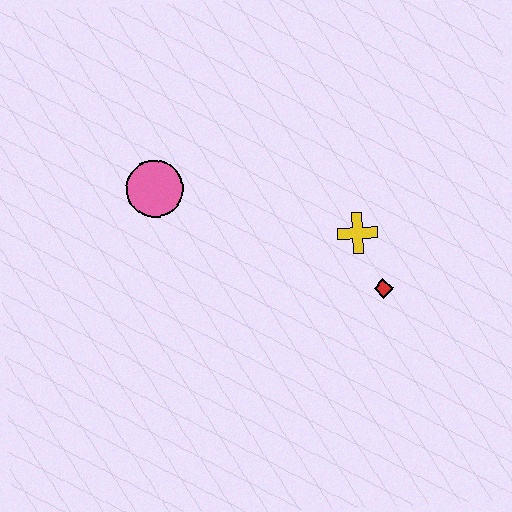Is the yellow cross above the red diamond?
Yes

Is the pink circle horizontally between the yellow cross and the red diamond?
No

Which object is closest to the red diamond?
The yellow cross is closest to the red diamond.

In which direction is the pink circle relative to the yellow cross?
The pink circle is to the left of the yellow cross.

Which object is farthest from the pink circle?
The red diamond is farthest from the pink circle.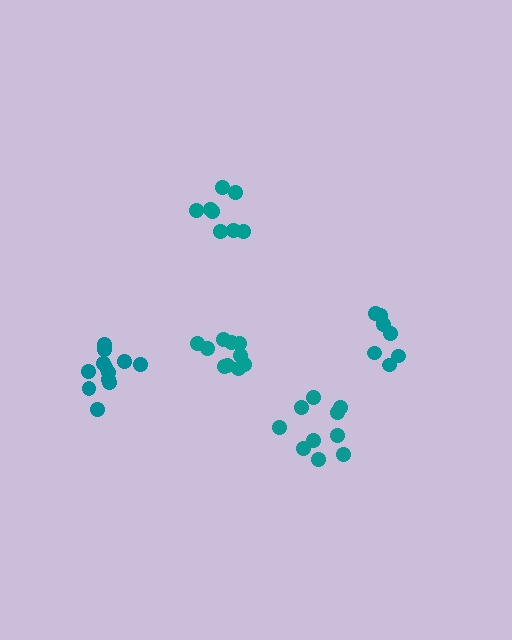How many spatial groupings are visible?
There are 5 spatial groupings.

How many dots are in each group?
Group 1: 8 dots, Group 2: 12 dots, Group 3: 7 dots, Group 4: 10 dots, Group 5: 10 dots (47 total).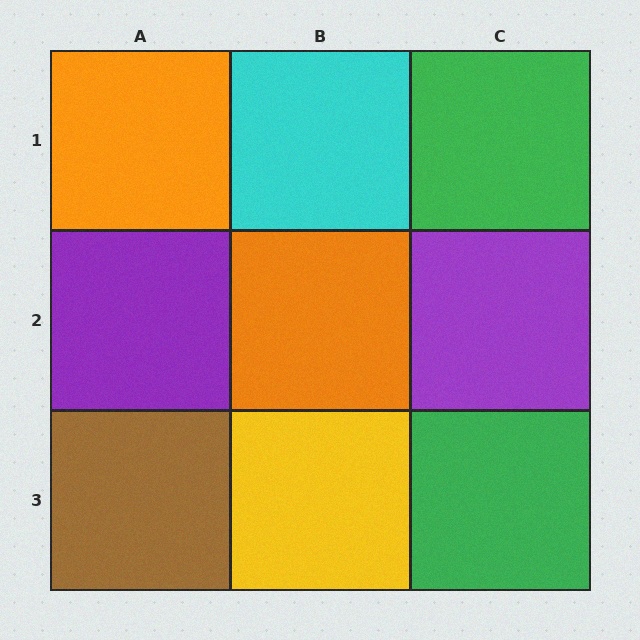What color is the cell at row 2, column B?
Orange.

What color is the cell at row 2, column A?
Purple.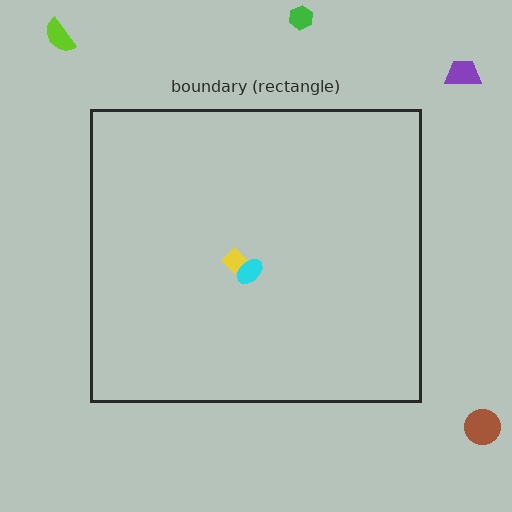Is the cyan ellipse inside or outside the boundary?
Inside.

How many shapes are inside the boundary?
2 inside, 4 outside.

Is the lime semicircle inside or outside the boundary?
Outside.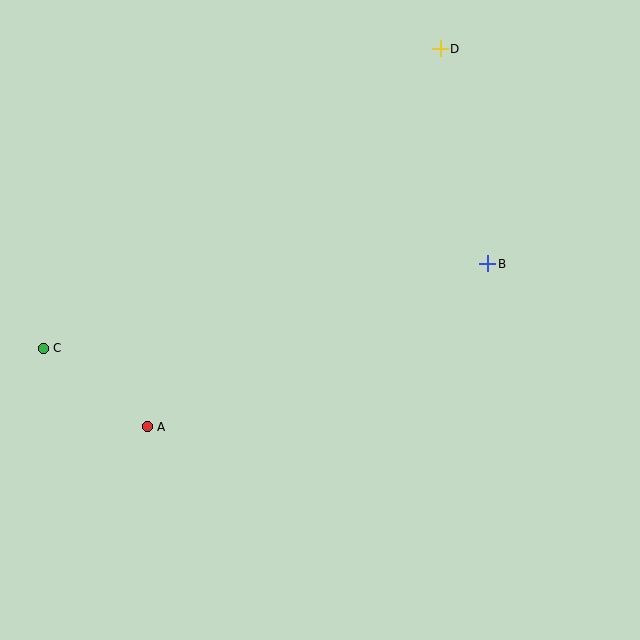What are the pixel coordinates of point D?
Point D is at (440, 49).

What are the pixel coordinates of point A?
Point A is at (147, 427).